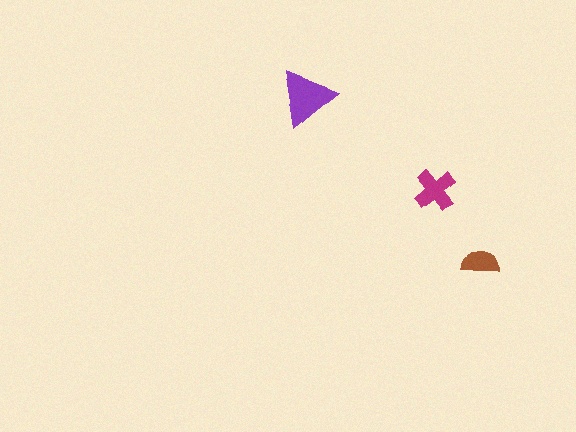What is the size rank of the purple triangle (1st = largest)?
1st.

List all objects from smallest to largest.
The brown semicircle, the magenta cross, the purple triangle.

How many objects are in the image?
There are 3 objects in the image.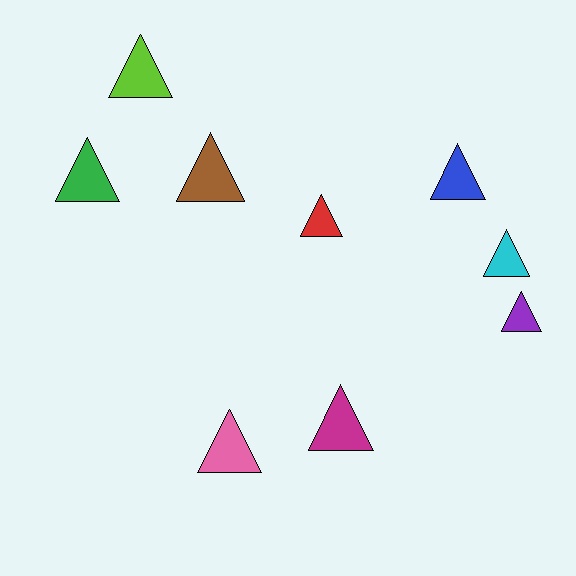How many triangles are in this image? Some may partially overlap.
There are 9 triangles.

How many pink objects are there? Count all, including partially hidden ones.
There is 1 pink object.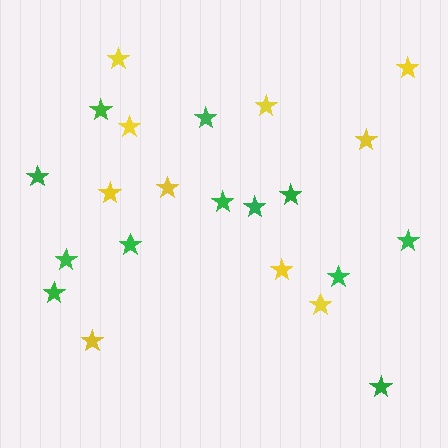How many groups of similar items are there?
There are 2 groups: one group of yellow stars (10) and one group of green stars (12).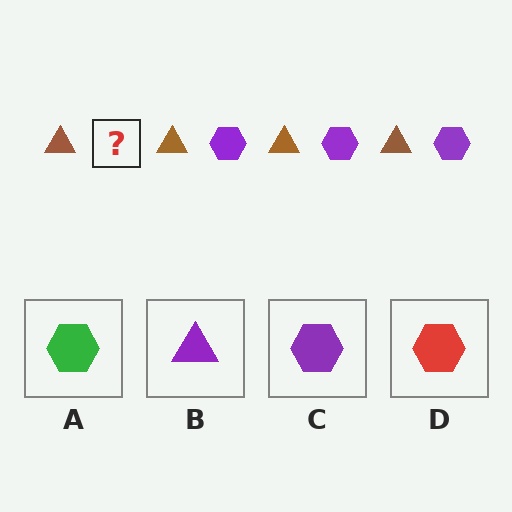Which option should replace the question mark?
Option C.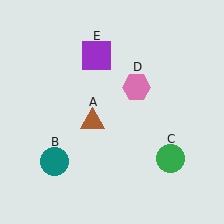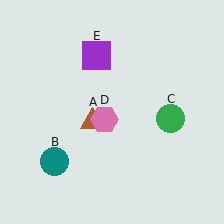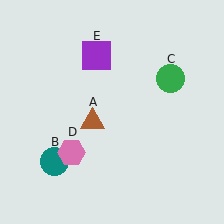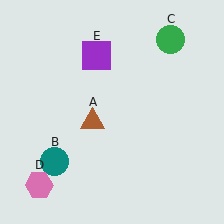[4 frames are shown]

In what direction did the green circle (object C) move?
The green circle (object C) moved up.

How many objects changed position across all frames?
2 objects changed position: green circle (object C), pink hexagon (object D).